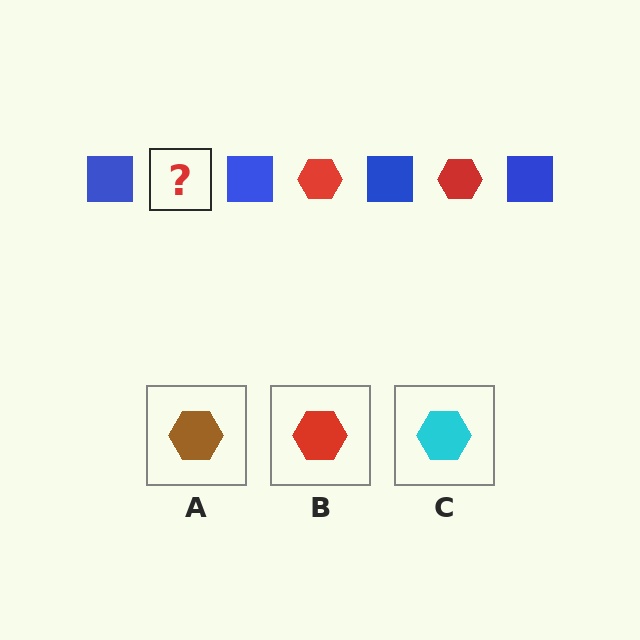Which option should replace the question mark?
Option B.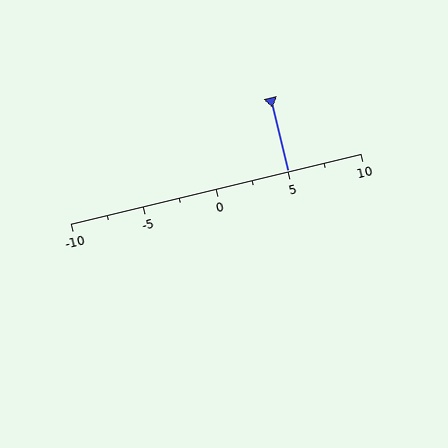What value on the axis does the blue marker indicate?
The marker indicates approximately 5.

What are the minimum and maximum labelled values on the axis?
The axis runs from -10 to 10.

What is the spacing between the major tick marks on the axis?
The major ticks are spaced 5 apart.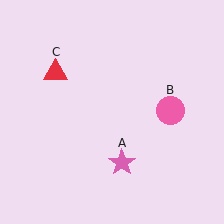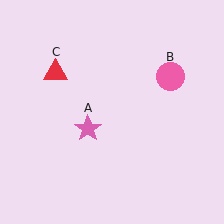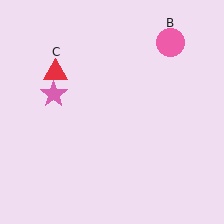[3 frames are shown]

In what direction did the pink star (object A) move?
The pink star (object A) moved up and to the left.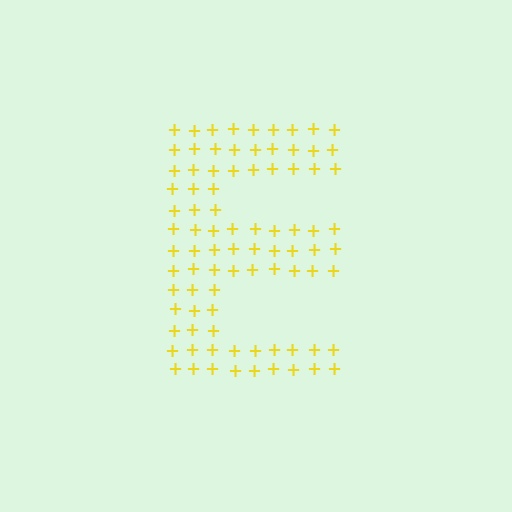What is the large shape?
The large shape is the letter E.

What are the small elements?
The small elements are plus signs.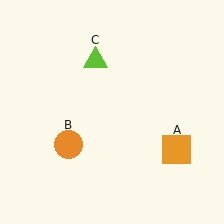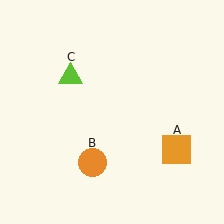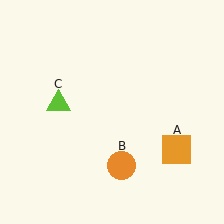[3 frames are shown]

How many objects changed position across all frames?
2 objects changed position: orange circle (object B), lime triangle (object C).